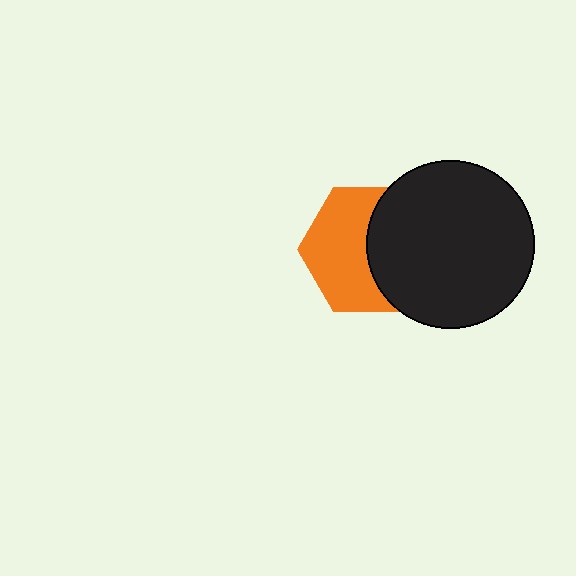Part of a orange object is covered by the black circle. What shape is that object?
It is a hexagon.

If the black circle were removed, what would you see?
You would see the complete orange hexagon.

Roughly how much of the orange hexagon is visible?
About half of it is visible (roughly 55%).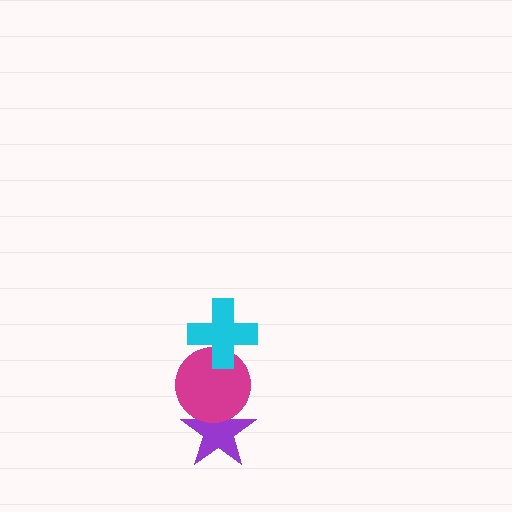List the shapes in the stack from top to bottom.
From top to bottom: the cyan cross, the magenta circle, the purple star.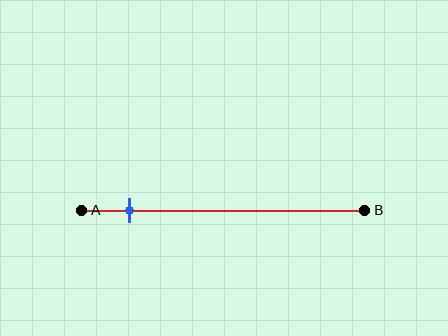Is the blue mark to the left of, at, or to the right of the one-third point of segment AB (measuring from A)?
The blue mark is to the left of the one-third point of segment AB.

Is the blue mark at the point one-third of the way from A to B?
No, the mark is at about 15% from A, not at the 33% one-third point.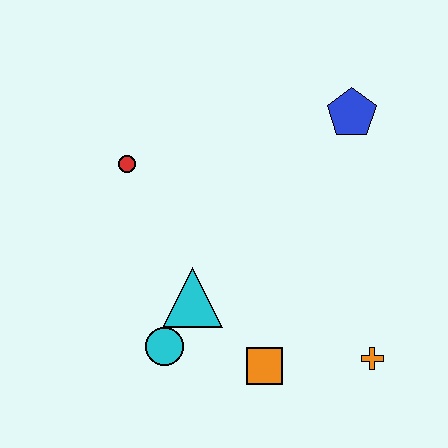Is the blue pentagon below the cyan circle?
No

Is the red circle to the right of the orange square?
No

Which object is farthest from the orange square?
The blue pentagon is farthest from the orange square.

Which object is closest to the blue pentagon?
The red circle is closest to the blue pentagon.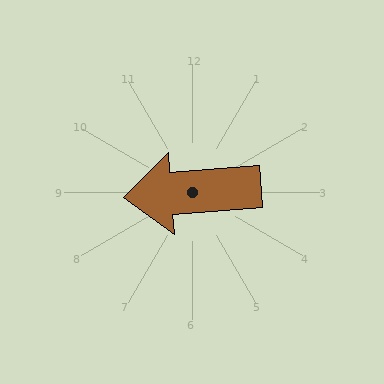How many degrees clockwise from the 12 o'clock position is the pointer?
Approximately 265 degrees.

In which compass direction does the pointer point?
West.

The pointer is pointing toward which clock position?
Roughly 9 o'clock.